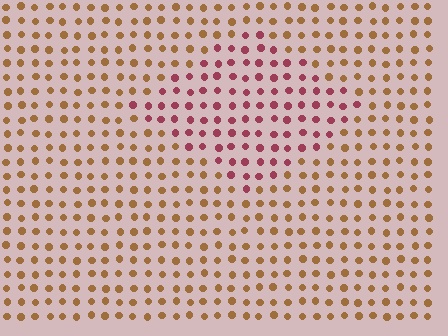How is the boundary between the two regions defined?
The boundary is defined purely by a slight shift in hue (about 47 degrees). Spacing, size, and orientation are identical on both sides.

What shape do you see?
I see a diamond.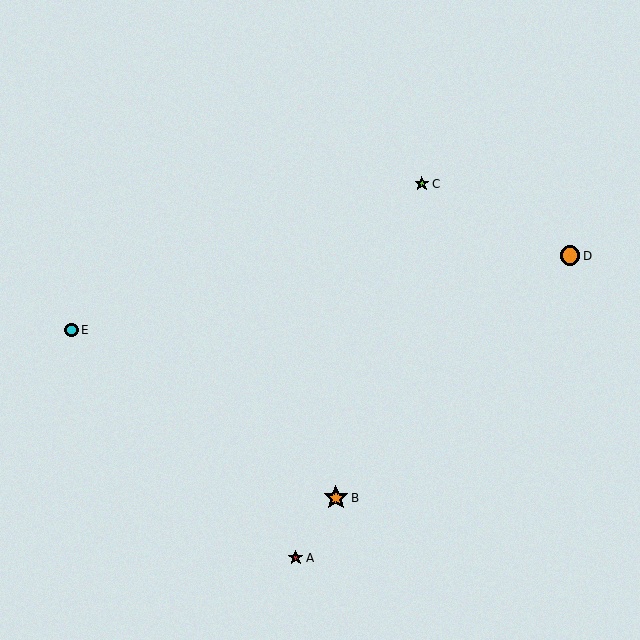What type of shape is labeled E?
Shape E is a cyan circle.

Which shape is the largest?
The orange star (labeled B) is the largest.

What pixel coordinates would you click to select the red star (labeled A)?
Click at (296, 558) to select the red star A.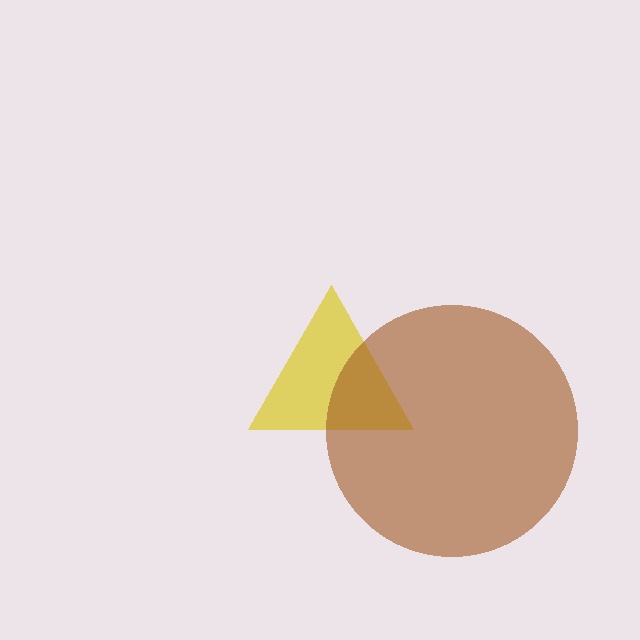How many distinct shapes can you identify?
There are 2 distinct shapes: a yellow triangle, a brown circle.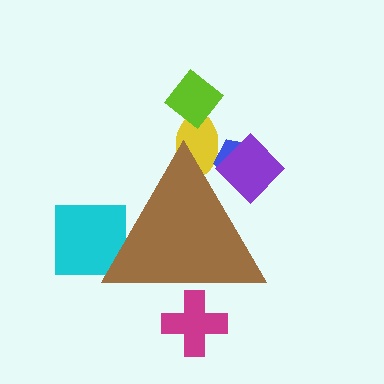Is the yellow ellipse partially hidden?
Yes, the yellow ellipse is partially hidden behind the brown triangle.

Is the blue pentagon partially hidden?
Yes, the blue pentagon is partially hidden behind the brown triangle.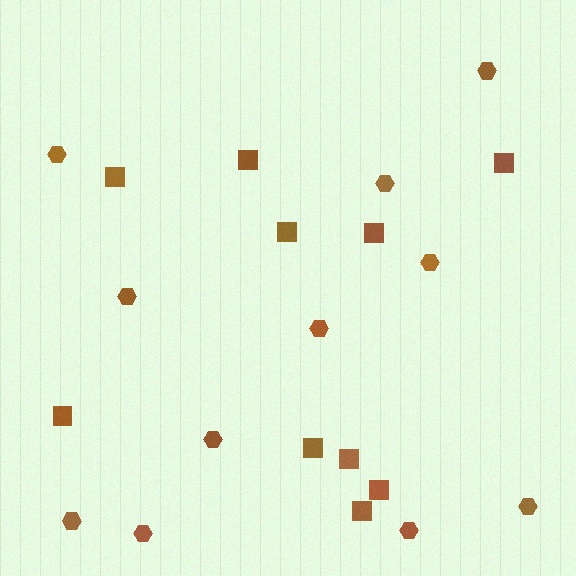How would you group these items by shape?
There are 2 groups: one group of squares (10) and one group of hexagons (11).